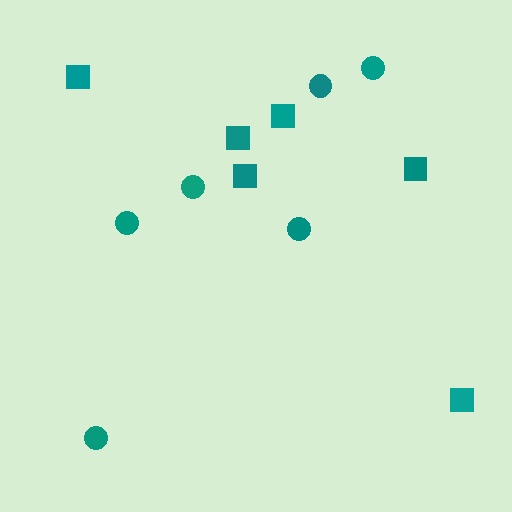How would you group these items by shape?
There are 2 groups: one group of circles (6) and one group of squares (6).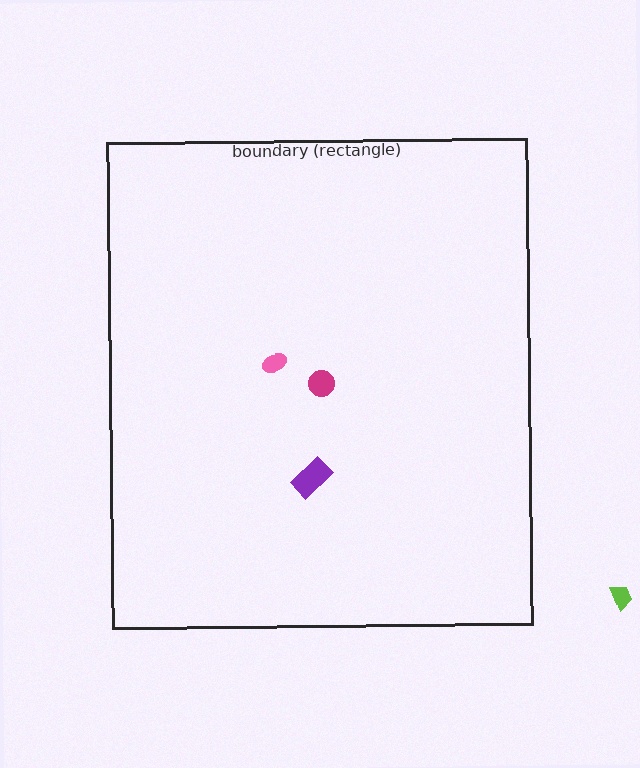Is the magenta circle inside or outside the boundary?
Inside.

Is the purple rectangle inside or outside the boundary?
Inside.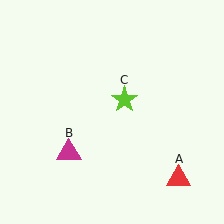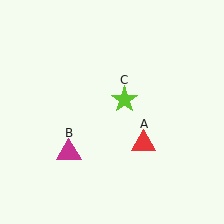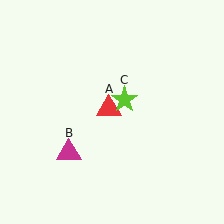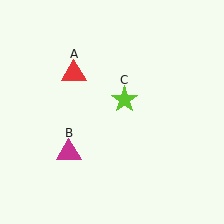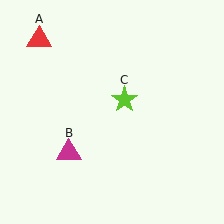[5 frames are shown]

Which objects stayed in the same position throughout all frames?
Magenta triangle (object B) and lime star (object C) remained stationary.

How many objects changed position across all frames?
1 object changed position: red triangle (object A).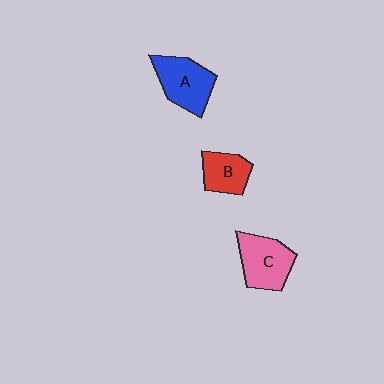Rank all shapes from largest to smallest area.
From largest to smallest: C (pink), A (blue), B (red).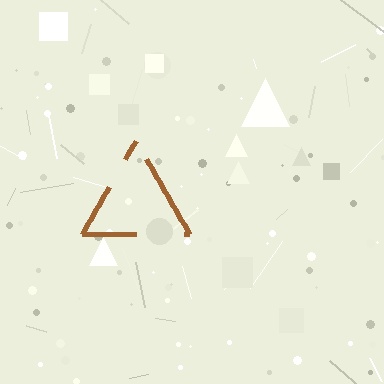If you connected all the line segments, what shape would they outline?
They would outline a triangle.